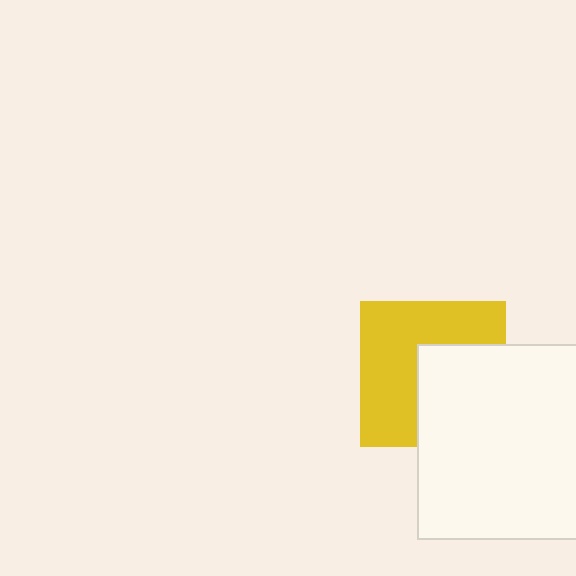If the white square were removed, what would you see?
You would see the complete yellow square.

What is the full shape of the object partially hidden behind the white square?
The partially hidden object is a yellow square.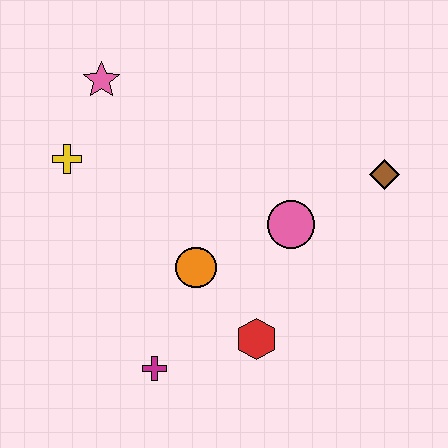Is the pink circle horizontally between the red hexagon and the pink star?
No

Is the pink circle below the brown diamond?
Yes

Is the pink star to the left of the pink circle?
Yes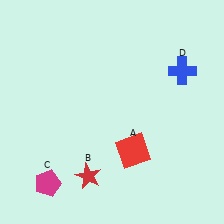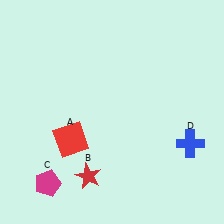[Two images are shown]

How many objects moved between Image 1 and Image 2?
2 objects moved between the two images.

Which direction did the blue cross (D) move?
The blue cross (D) moved down.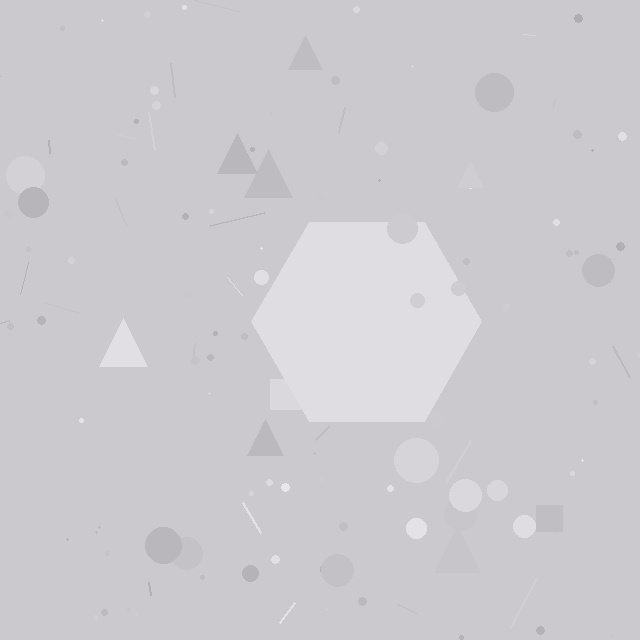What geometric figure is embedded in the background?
A hexagon is embedded in the background.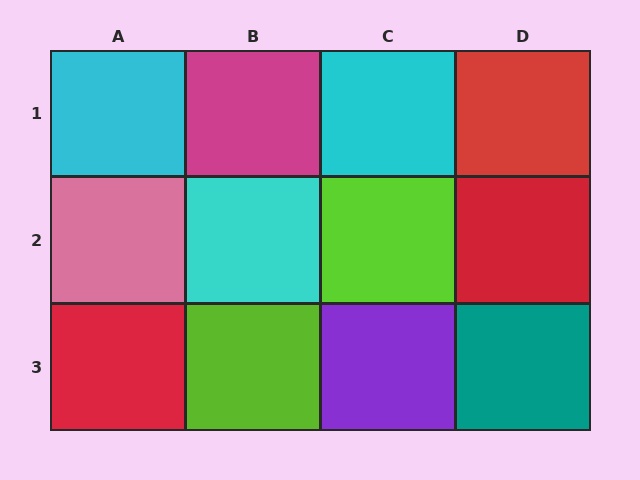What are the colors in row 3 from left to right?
Red, lime, purple, teal.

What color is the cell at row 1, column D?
Red.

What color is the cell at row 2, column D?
Red.